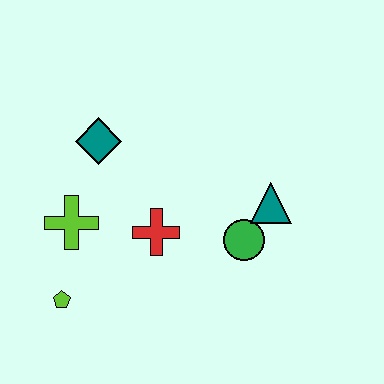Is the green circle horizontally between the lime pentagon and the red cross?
No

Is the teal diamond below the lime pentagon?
No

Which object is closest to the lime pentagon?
The lime cross is closest to the lime pentagon.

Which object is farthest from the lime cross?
The teal triangle is farthest from the lime cross.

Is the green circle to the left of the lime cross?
No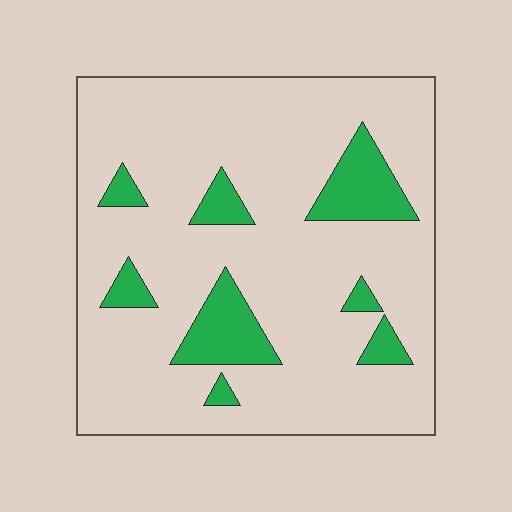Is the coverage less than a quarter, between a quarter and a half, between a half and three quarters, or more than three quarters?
Less than a quarter.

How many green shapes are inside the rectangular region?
8.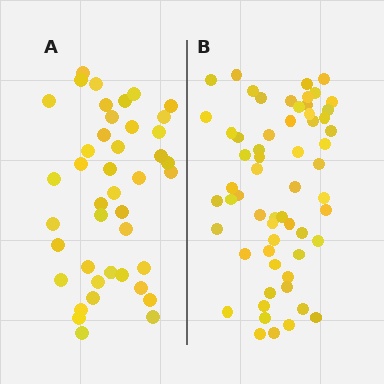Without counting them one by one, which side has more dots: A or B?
Region B (the right region) has more dots.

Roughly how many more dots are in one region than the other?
Region B has approximately 20 more dots than region A.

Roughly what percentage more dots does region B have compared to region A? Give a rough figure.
About 45% more.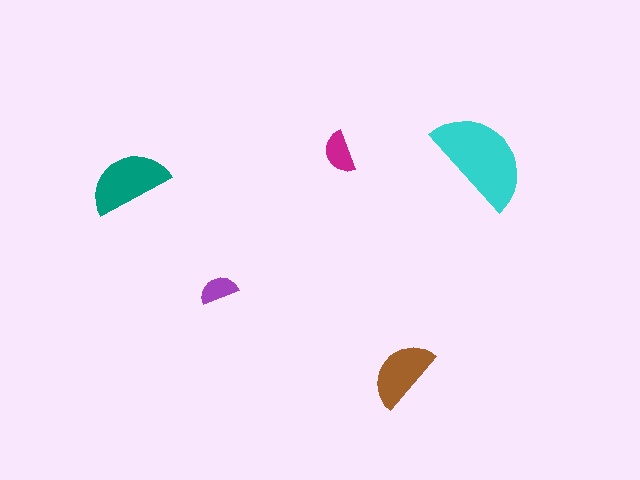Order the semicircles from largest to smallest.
the cyan one, the teal one, the brown one, the magenta one, the purple one.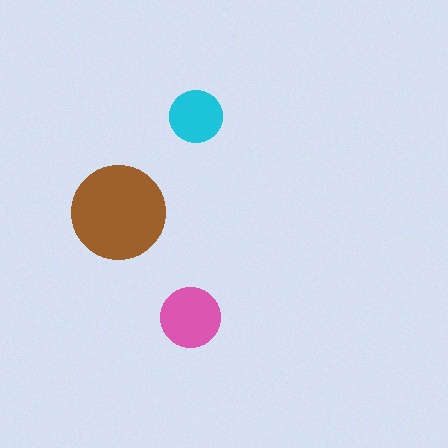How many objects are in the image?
There are 3 objects in the image.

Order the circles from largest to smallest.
the brown one, the pink one, the cyan one.